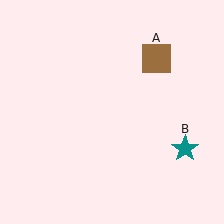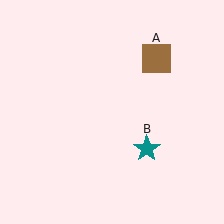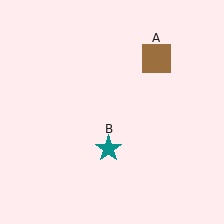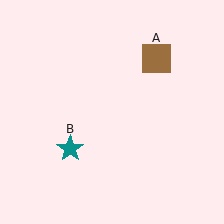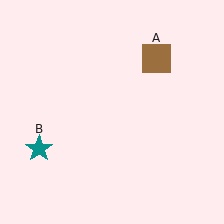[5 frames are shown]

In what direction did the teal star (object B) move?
The teal star (object B) moved left.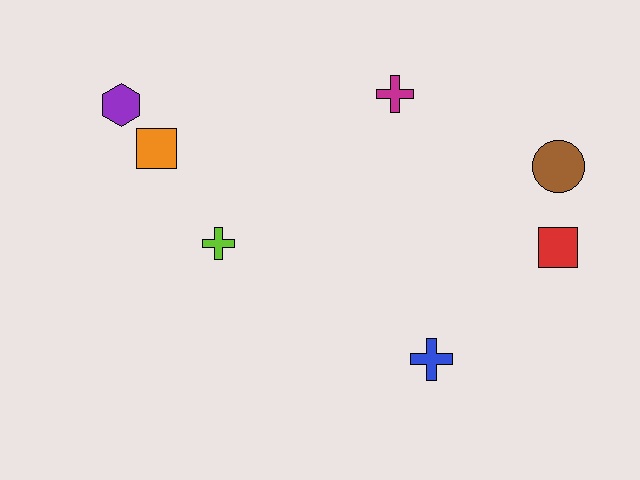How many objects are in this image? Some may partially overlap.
There are 7 objects.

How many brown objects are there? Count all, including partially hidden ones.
There is 1 brown object.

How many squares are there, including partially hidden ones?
There are 2 squares.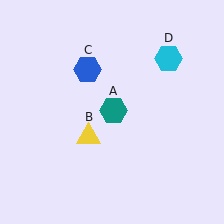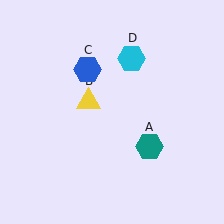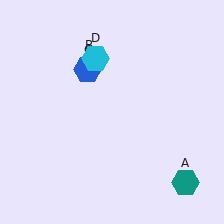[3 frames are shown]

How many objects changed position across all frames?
3 objects changed position: teal hexagon (object A), yellow triangle (object B), cyan hexagon (object D).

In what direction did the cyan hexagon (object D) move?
The cyan hexagon (object D) moved left.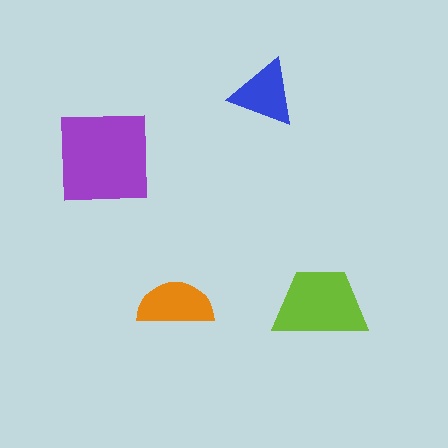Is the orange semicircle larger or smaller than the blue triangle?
Larger.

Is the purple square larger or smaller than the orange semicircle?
Larger.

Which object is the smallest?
The blue triangle.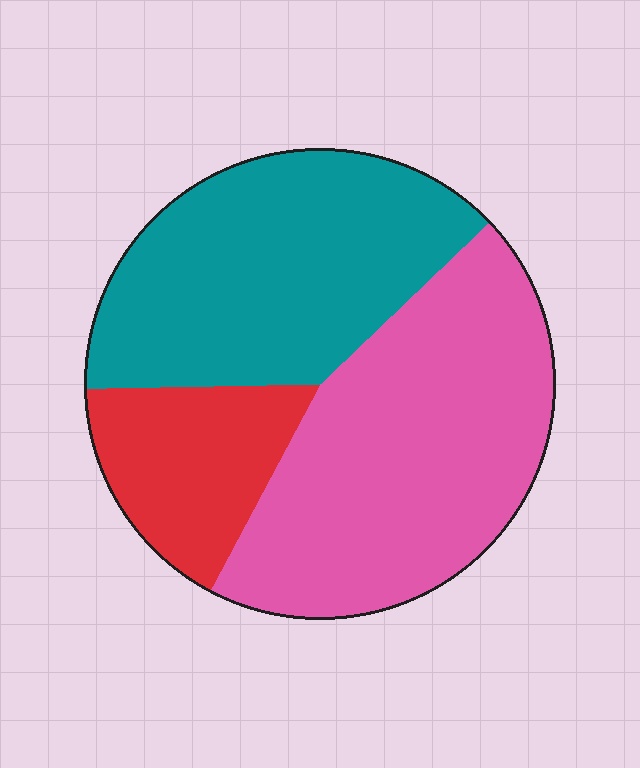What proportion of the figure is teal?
Teal takes up about three eighths (3/8) of the figure.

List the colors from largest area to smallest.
From largest to smallest: pink, teal, red.